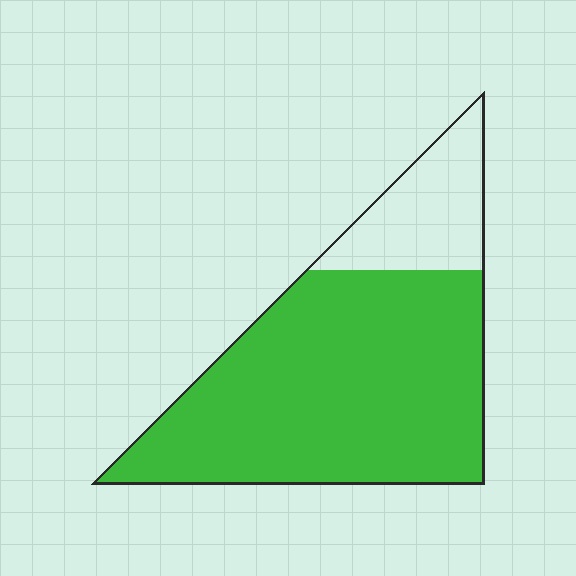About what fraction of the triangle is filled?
About four fifths (4/5).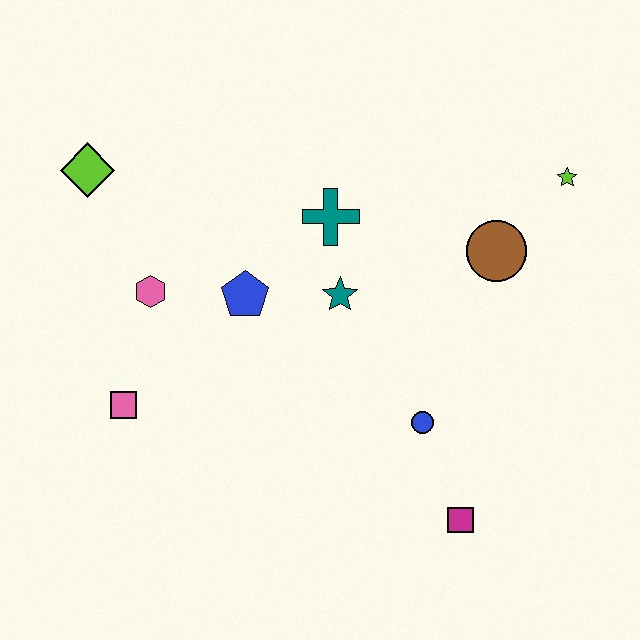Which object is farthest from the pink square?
The lime star is farthest from the pink square.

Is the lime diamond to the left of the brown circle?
Yes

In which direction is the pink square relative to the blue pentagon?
The pink square is to the left of the blue pentagon.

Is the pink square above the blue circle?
Yes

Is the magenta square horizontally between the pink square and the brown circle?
Yes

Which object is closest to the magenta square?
The blue circle is closest to the magenta square.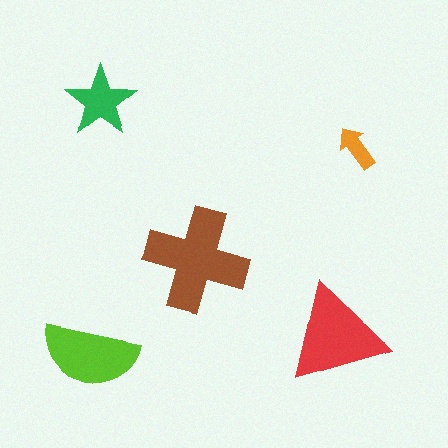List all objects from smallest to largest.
The orange arrow, the green star, the lime semicircle, the red triangle, the brown cross.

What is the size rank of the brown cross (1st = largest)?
1st.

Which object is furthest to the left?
The lime semicircle is leftmost.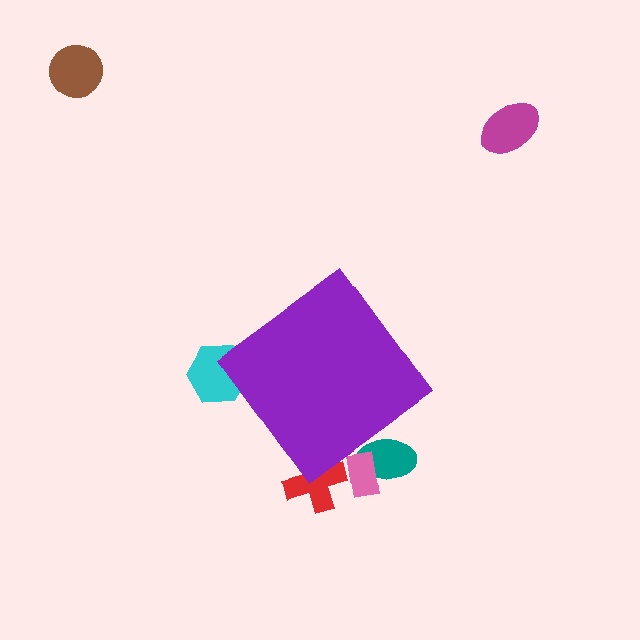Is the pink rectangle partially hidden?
Yes, the pink rectangle is partially hidden behind the purple diamond.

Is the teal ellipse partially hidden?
Yes, the teal ellipse is partially hidden behind the purple diamond.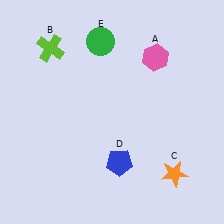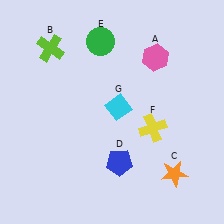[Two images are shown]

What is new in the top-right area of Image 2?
A cyan diamond (G) was added in the top-right area of Image 2.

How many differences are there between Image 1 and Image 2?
There are 2 differences between the two images.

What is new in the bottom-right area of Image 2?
A yellow cross (F) was added in the bottom-right area of Image 2.